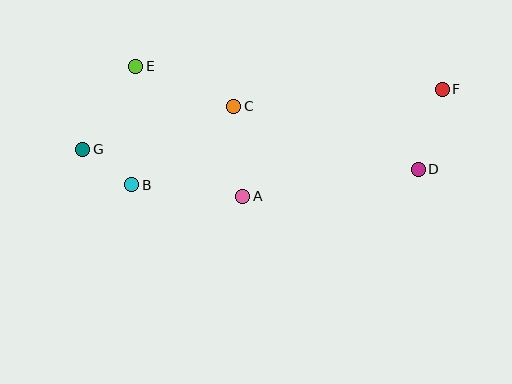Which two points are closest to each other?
Points B and G are closest to each other.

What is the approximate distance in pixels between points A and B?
The distance between A and B is approximately 112 pixels.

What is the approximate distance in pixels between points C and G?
The distance between C and G is approximately 157 pixels.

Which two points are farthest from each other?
Points F and G are farthest from each other.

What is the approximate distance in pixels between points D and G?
The distance between D and G is approximately 336 pixels.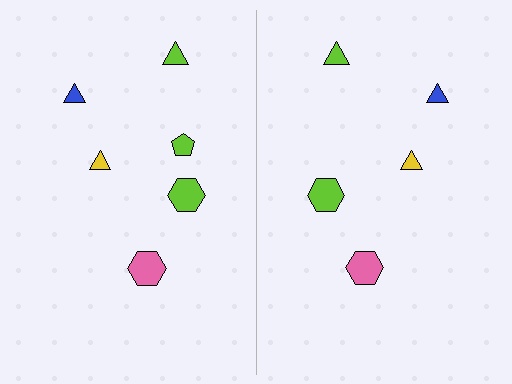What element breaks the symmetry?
A lime pentagon is missing from the right side.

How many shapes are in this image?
There are 11 shapes in this image.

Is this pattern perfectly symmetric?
No, the pattern is not perfectly symmetric. A lime pentagon is missing from the right side.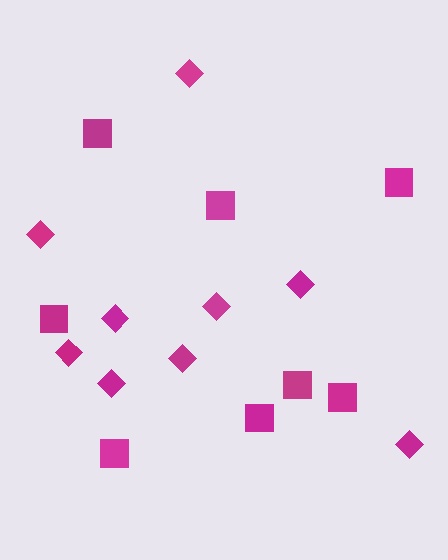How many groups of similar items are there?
There are 2 groups: one group of squares (8) and one group of diamonds (9).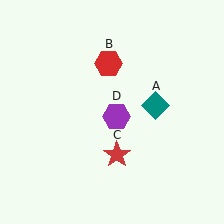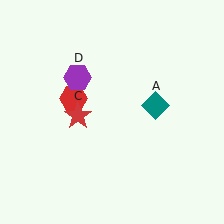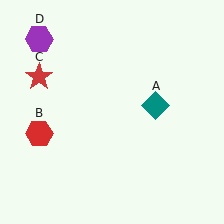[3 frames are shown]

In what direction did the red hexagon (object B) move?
The red hexagon (object B) moved down and to the left.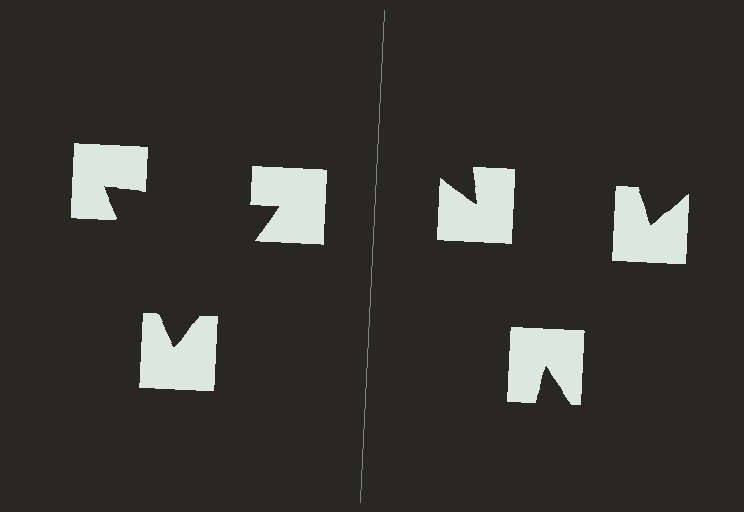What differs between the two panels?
The notched squares are positioned identically on both sides; only the wedge orientations differ. On the left they align to a triangle; on the right they are misaligned.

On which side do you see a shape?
An illusory triangle appears on the left side. On the right side the wedge cuts are rotated, so no coherent shape forms.